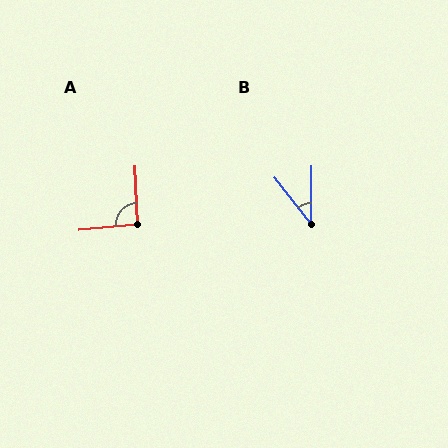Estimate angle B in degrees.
Approximately 39 degrees.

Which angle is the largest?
A, at approximately 93 degrees.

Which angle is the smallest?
B, at approximately 39 degrees.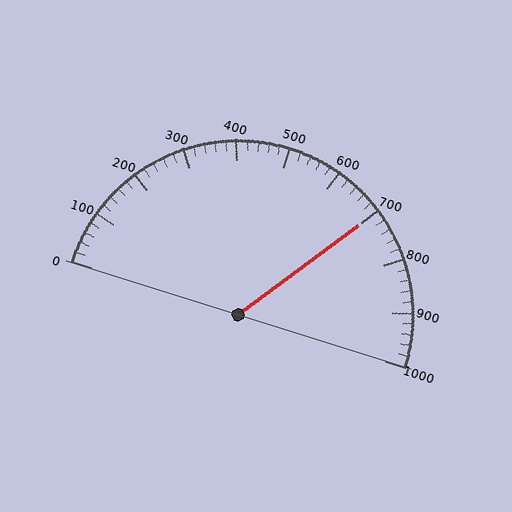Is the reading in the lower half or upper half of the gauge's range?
The reading is in the upper half of the range (0 to 1000).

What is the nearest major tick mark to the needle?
The nearest major tick mark is 700.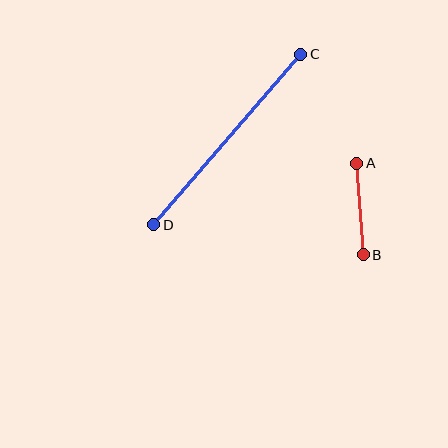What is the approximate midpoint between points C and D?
The midpoint is at approximately (227, 139) pixels.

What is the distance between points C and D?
The distance is approximately 225 pixels.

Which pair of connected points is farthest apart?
Points C and D are farthest apart.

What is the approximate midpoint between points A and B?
The midpoint is at approximately (360, 209) pixels.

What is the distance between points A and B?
The distance is approximately 92 pixels.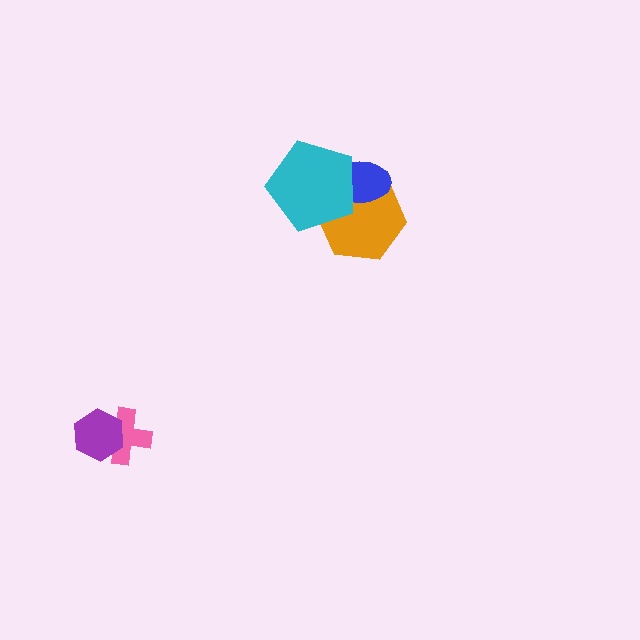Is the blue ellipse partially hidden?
Yes, it is partially covered by another shape.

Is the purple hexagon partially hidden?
No, no other shape covers it.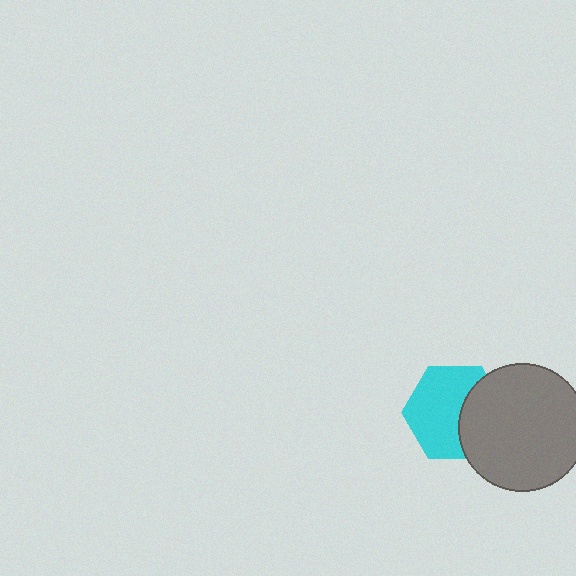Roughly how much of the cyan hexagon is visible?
About half of it is visible (roughly 64%).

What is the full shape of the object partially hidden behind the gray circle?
The partially hidden object is a cyan hexagon.